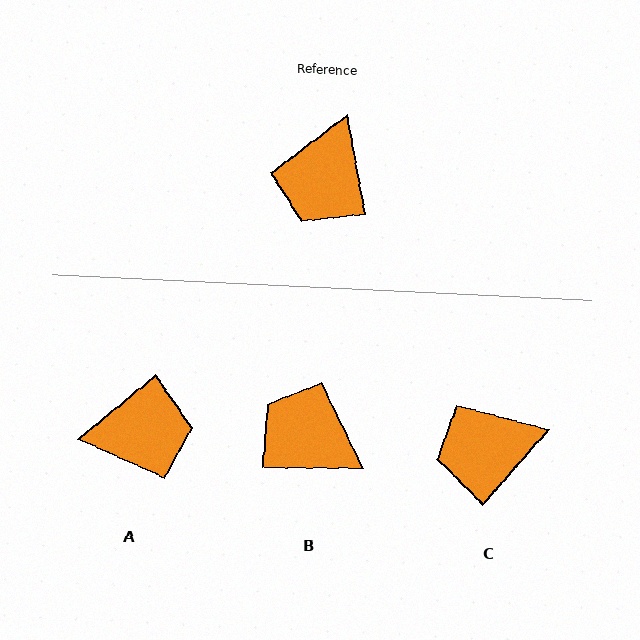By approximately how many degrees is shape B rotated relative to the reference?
Approximately 101 degrees clockwise.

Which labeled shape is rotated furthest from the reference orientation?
A, about 119 degrees away.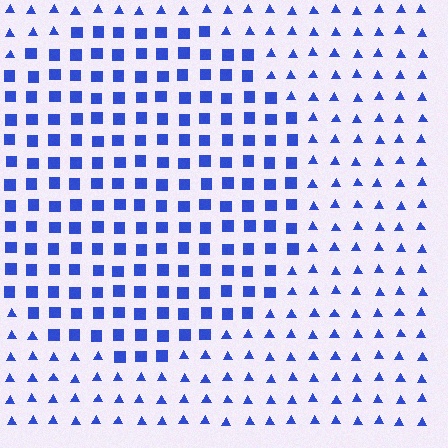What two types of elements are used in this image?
The image uses squares inside the circle region and triangles outside it.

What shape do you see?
I see a circle.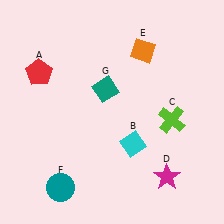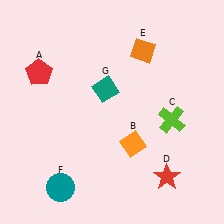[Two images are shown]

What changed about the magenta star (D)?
In Image 1, D is magenta. In Image 2, it changed to red.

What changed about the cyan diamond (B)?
In Image 1, B is cyan. In Image 2, it changed to orange.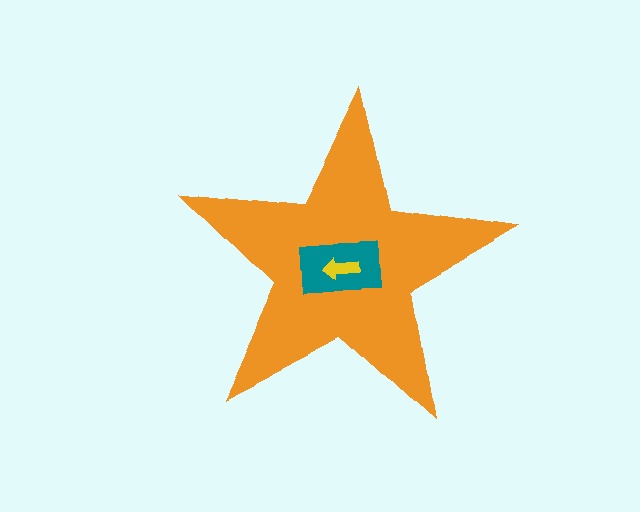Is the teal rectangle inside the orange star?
Yes.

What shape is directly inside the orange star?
The teal rectangle.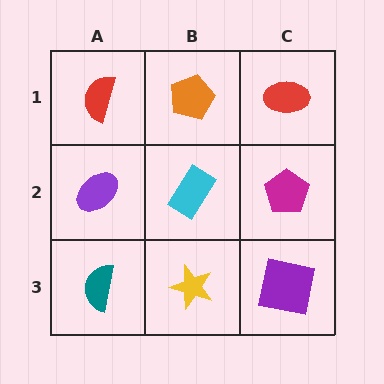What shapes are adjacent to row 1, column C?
A magenta pentagon (row 2, column C), an orange pentagon (row 1, column B).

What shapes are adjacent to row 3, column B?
A cyan rectangle (row 2, column B), a teal semicircle (row 3, column A), a purple square (row 3, column C).